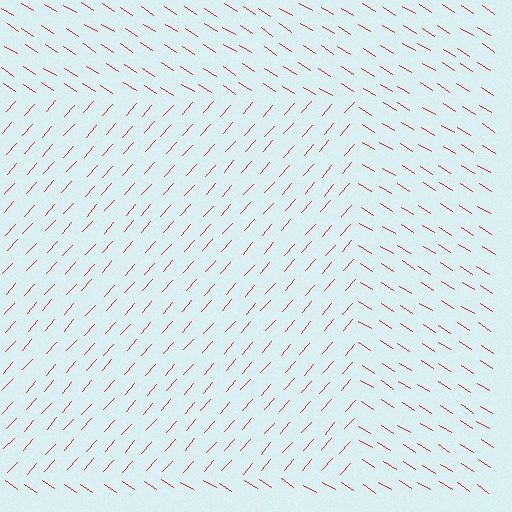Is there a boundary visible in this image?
Yes, there is a texture boundary formed by a change in line orientation.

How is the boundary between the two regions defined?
The boundary is defined purely by a change in line orientation (approximately 81 degrees difference). All lines are the same color and thickness.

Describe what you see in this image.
The image is filled with small red line segments. A rectangle region in the image has lines oriented differently from the surrounding lines, creating a visible texture boundary.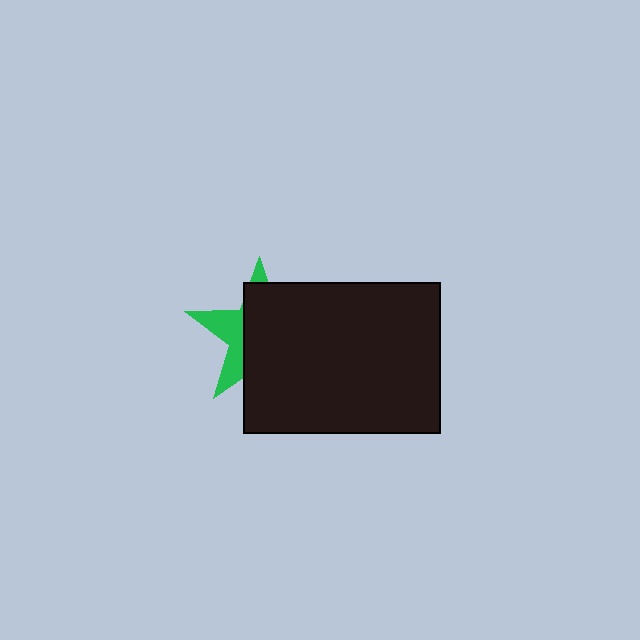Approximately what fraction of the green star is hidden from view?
Roughly 67% of the green star is hidden behind the black rectangle.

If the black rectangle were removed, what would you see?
You would see the complete green star.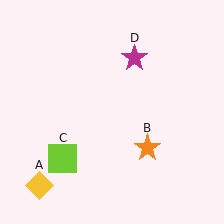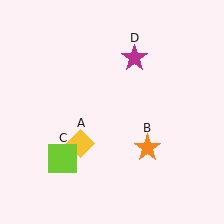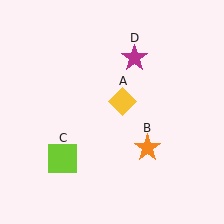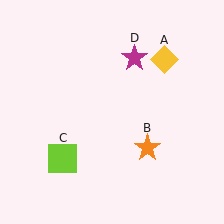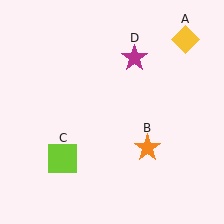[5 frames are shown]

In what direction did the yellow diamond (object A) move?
The yellow diamond (object A) moved up and to the right.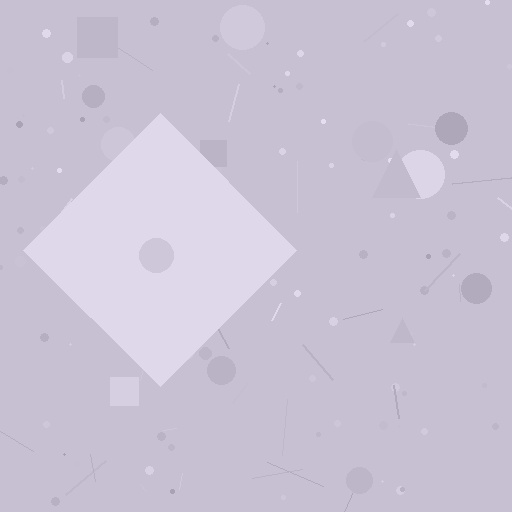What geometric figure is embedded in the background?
A diamond is embedded in the background.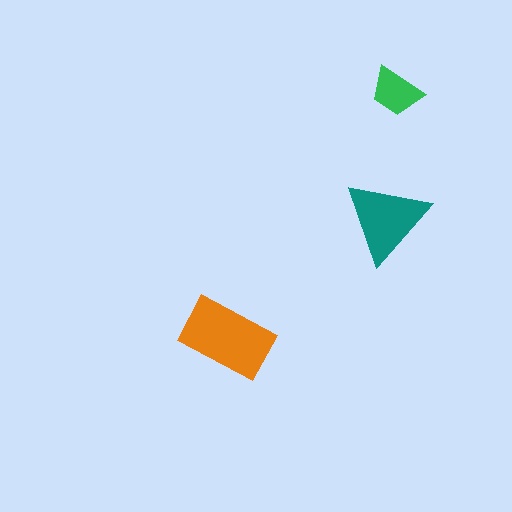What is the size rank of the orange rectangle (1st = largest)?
1st.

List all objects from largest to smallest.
The orange rectangle, the teal triangle, the green trapezoid.